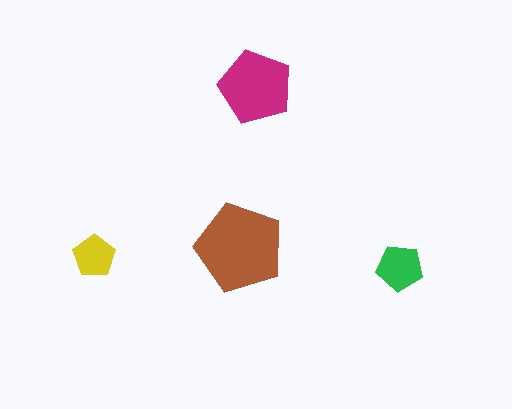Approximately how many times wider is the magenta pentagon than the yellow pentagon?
About 2 times wider.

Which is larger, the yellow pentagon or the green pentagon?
The green one.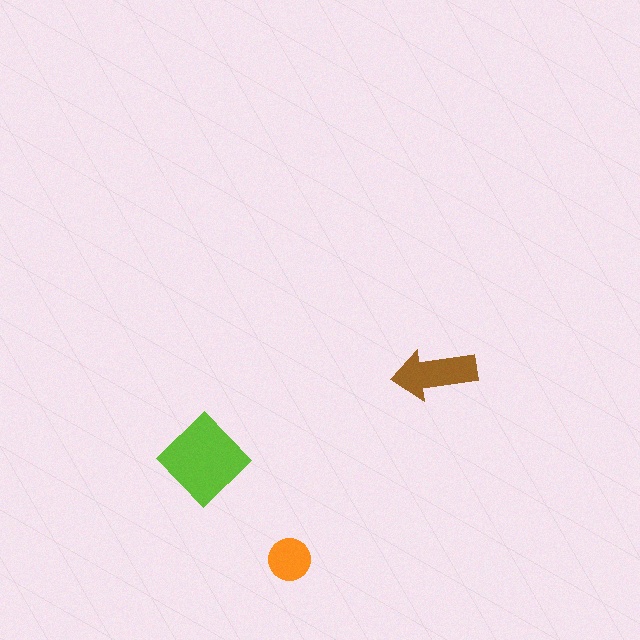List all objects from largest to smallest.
The lime diamond, the brown arrow, the orange circle.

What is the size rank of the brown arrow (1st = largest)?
2nd.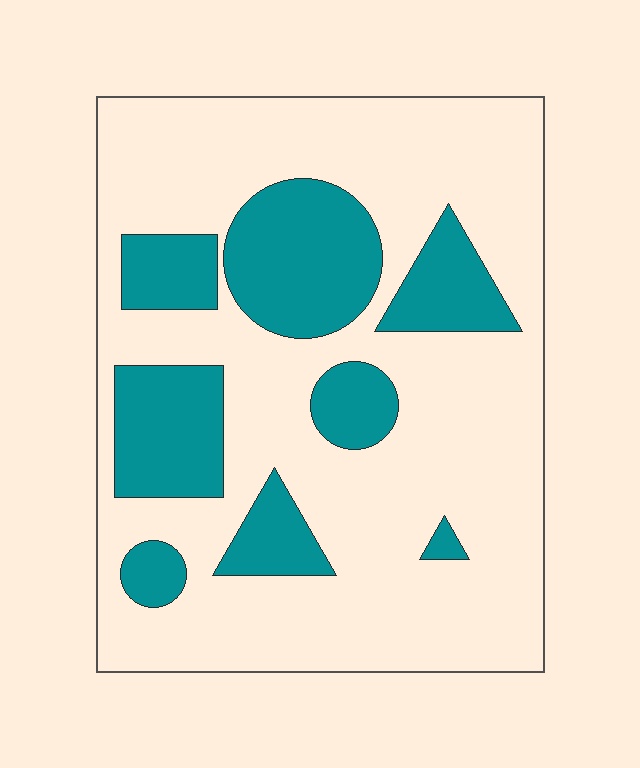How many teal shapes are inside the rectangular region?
8.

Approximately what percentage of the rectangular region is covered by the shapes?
Approximately 25%.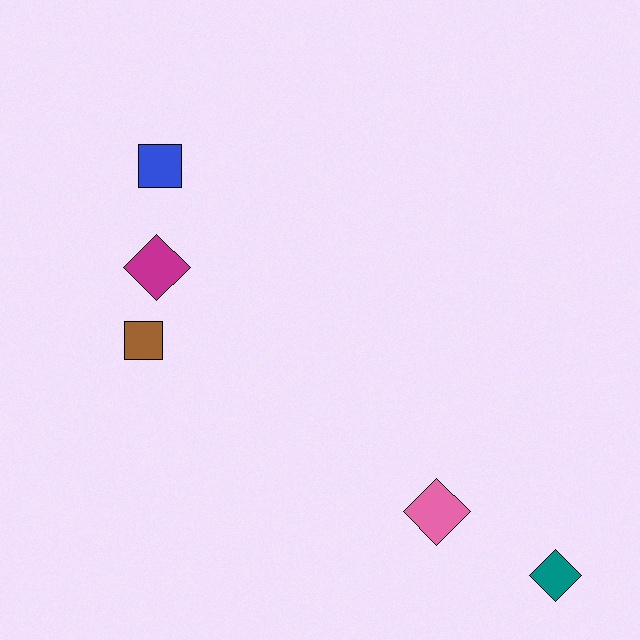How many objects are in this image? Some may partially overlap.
There are 5 objects.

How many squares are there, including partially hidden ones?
There are 2 squares.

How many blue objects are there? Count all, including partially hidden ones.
There is 1 blue object.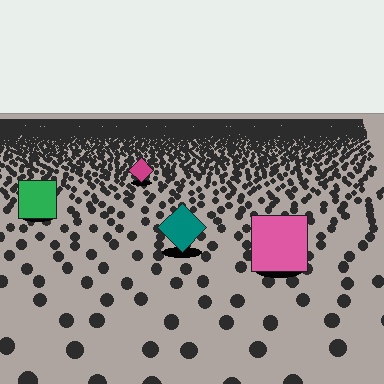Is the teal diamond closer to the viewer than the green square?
Yes. The teal diamond is closer — you can tell from the texture gradient: the ground texture is coarser near it.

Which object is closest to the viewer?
The pink square is closest. The texture marks near it are larger and more spread out.